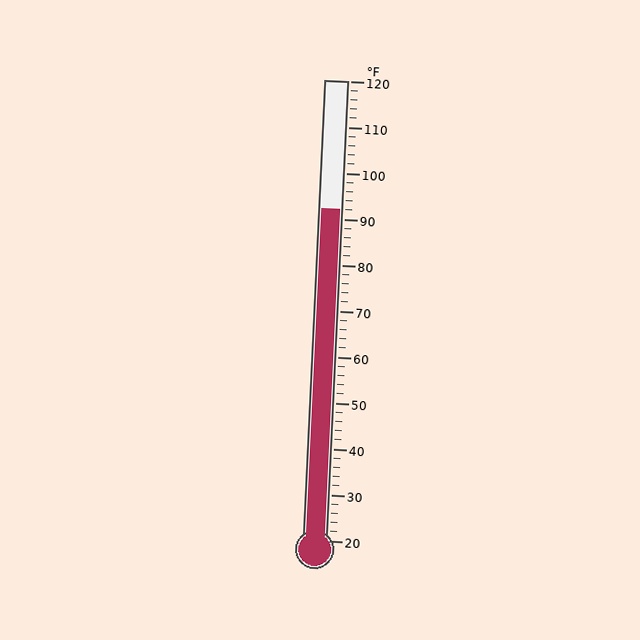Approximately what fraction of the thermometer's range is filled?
The thermometer is filled to approximately 70% of its range.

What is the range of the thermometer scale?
The thermometer scale ranges from 20°F to 120°F.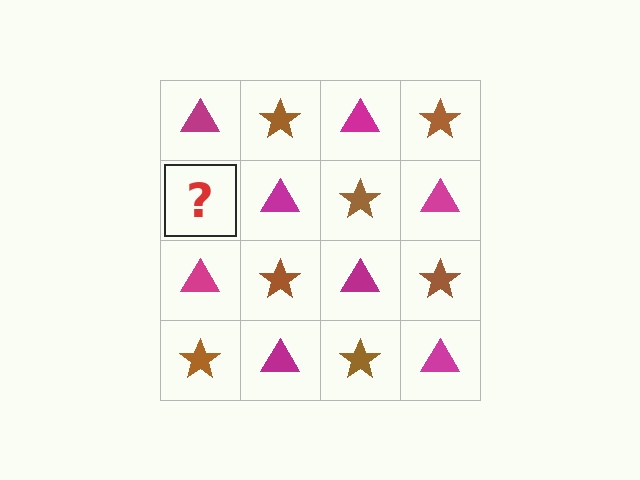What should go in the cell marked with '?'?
The missing cell should contain a brown star.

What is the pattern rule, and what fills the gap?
The rule is that it alternates magenta triangle and brown star in a checkerboard pattern. The gap should be filled with a brown star.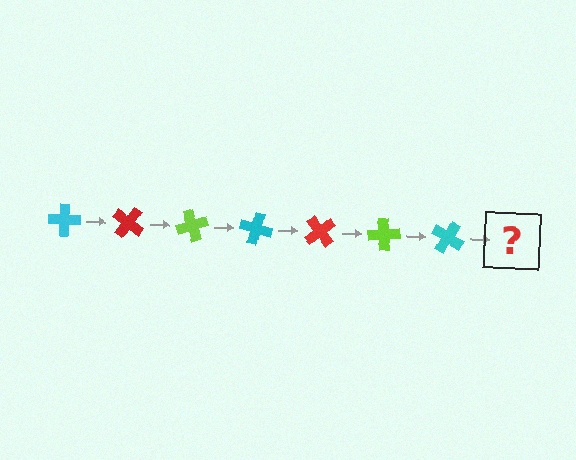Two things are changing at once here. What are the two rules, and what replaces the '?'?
The two rules are that it rotates 35 degrees each step and the color cycles through cyan, red, and lime. The '?' should be a red cross, rotated 245 degrees from the start.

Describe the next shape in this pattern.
It should be a red cross, rotated 245 degrees from the start.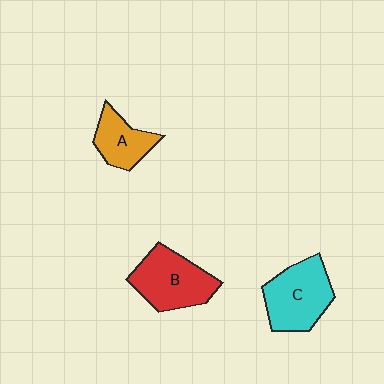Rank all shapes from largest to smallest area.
From largest to smallest: C (cyan), B (red), A (orange).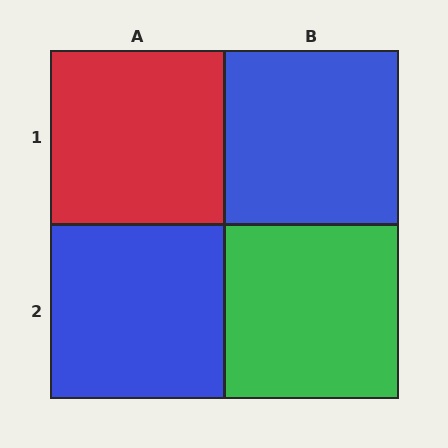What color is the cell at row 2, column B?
Green.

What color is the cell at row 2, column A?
Blue.